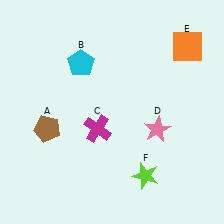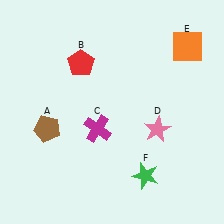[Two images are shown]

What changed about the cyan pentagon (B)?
In Image 1, B is cyan. In Image 2, it changed to red.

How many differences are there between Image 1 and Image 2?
There are 2 differences between the two images.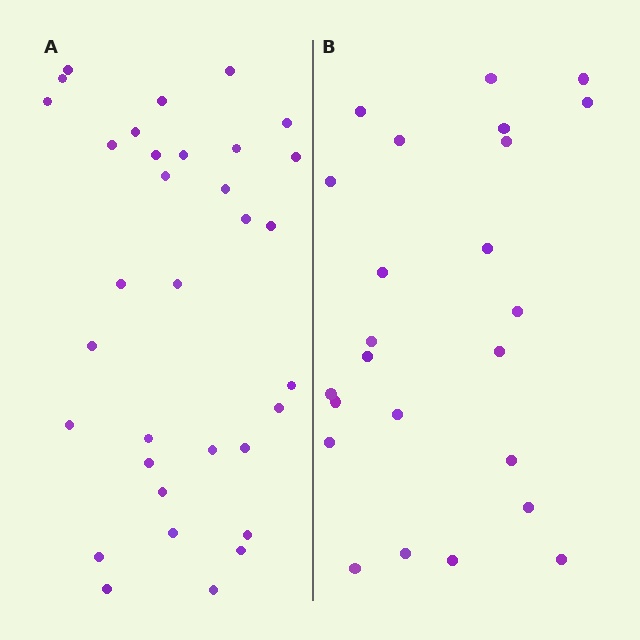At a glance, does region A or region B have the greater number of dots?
Region A (the left region) has more dots.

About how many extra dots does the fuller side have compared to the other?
Region A has roughly 8 or so more dots than region B.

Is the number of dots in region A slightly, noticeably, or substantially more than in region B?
Region A has noticeably more, but not dramatically so. The ratio is roughly 1.4 to 1.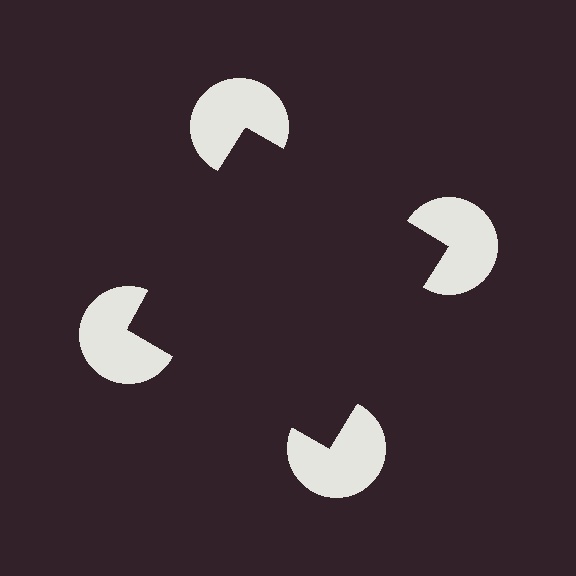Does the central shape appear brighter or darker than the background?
It typically appears slightly darker than the background, even though no actual brightness change is drawn.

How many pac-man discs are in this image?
There are 4 — one at each vertex of the illusory square.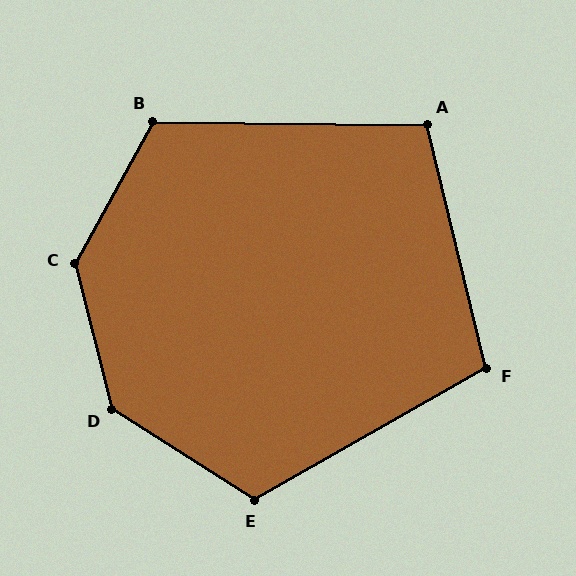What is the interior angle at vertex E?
Approximately 118 degrees (obtuse).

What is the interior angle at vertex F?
Approximately 106 degrees (obtuse).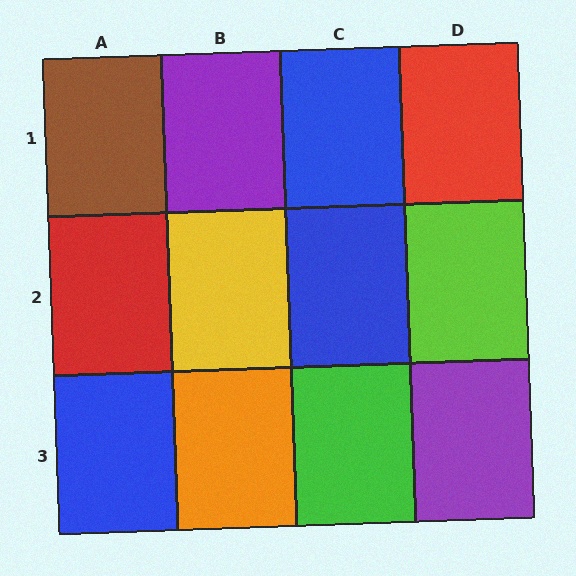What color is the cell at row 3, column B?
Orange.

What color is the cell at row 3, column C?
Green.